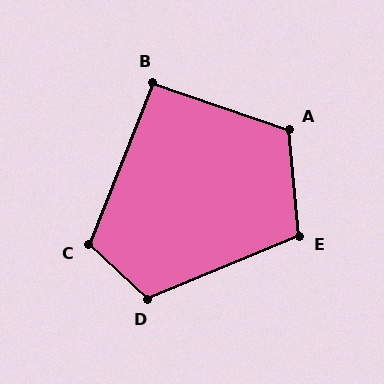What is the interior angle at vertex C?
Approximately 111 degrees (obtuse).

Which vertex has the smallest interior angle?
B, at approximately 93 degrees.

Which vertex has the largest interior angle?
D, at approximately 115 degrees.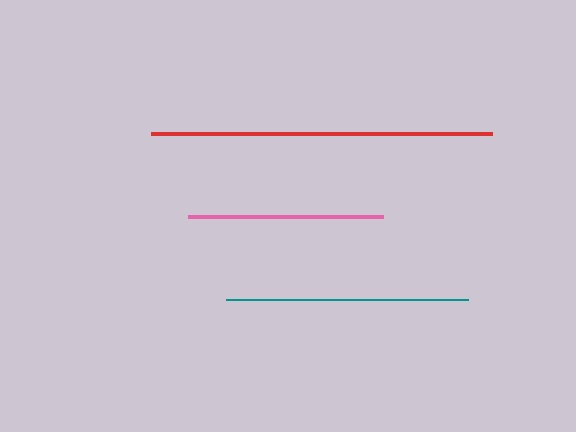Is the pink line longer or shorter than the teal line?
The teal line is longer than the pink line.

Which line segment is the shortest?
The pink line is the shortest at approximately 195 pixels.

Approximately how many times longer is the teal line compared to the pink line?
The teal line is approximately 1.2 times the length of the pink line.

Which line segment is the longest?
The red line is the longest at approximately 341 pixels.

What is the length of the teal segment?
The teal segment is approximately 242 pixels long.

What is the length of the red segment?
The red segment is approximately 341 pixels long.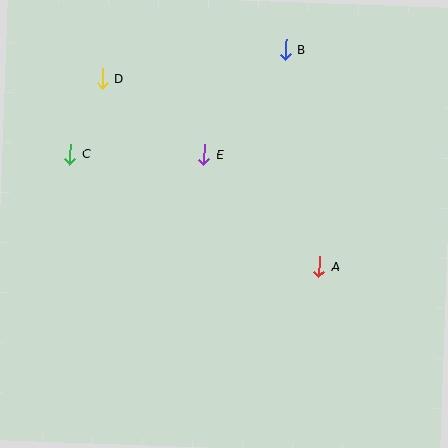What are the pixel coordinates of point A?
Point A is at (319, 266).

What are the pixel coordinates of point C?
Point C is at (70, 154).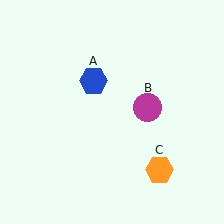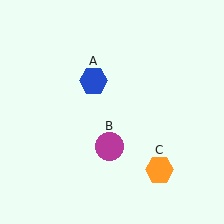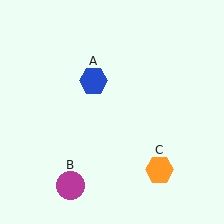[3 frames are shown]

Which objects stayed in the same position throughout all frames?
Blue hexagon (object A) and orange hexagon (object C) remained stationary.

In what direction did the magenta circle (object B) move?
The magenta circle (object B) moved down and to the left.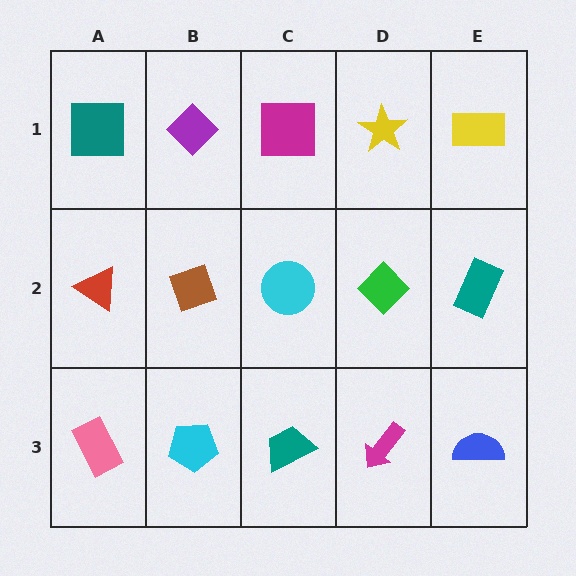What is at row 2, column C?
A cyan circle.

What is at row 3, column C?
A teal trapezoid.